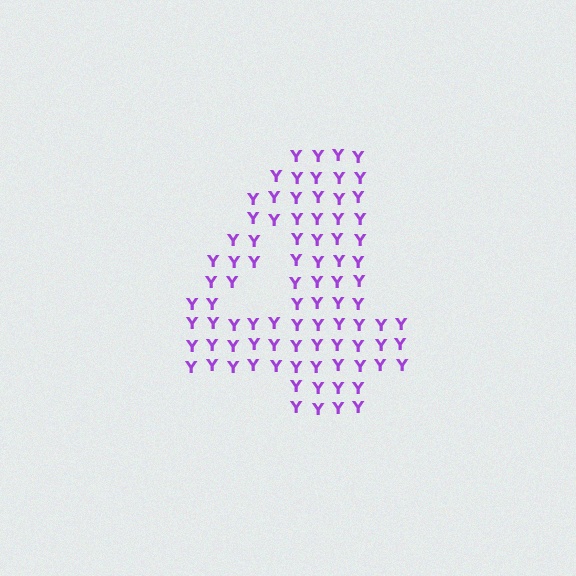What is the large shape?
The large shape is the digit 4.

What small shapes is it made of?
It is made of small letter Y's.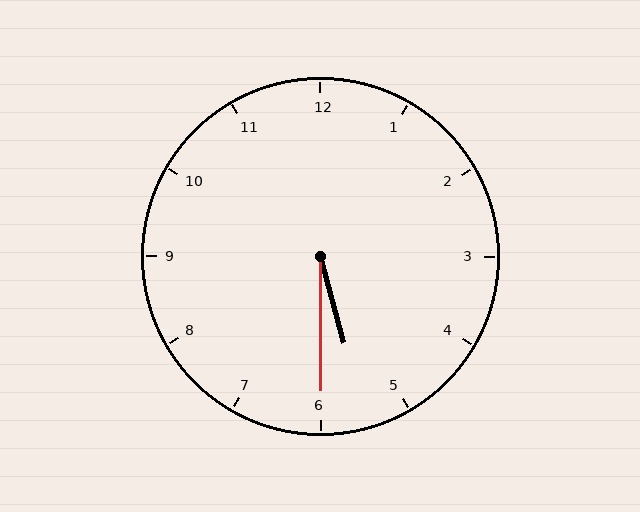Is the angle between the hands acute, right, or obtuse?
It is acute.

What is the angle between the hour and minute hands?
Approximately 15 degrees.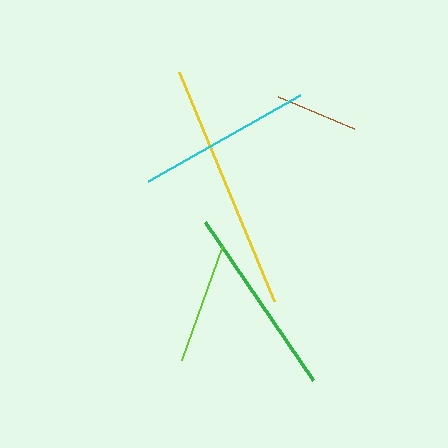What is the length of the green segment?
The green segment is approximately 192 pixels long.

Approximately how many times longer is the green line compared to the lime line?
The green line is approximately 1.6 times the length of the lime line.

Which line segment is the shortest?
The brown line is the shortest at approximately 83 pixels.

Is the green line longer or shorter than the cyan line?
The green line is longer than the cyan line.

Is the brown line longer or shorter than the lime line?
The lime line is longer than the brown line.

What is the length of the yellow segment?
The yellow segment is approximately 248 pixels long.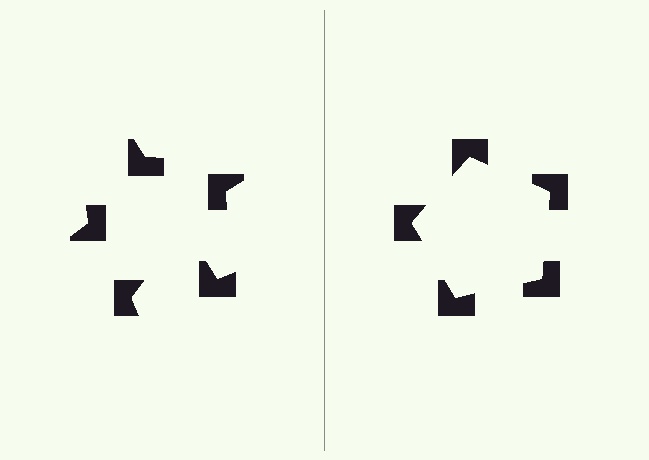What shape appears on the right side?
An illusory pentagon.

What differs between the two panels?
The notched squares are positioned identically on both sides; only the wedge orientations differ. On the right they align to a pentagon; on the left they are misaligned.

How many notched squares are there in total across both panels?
10 — 5 on each side.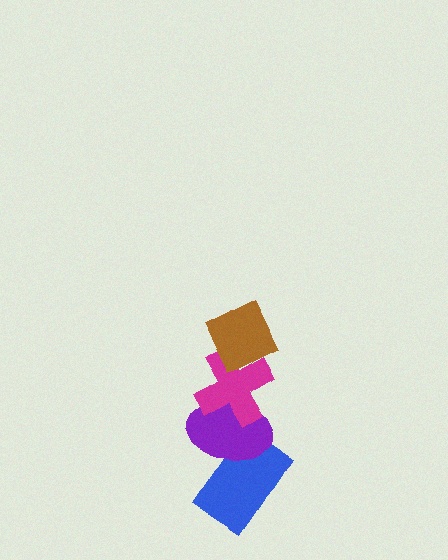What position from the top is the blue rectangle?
The blue rectangle is 4th from the top.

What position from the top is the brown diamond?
The brown diamond is 1st from the top.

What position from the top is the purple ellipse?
The purple ellipse is 3rd from the top.